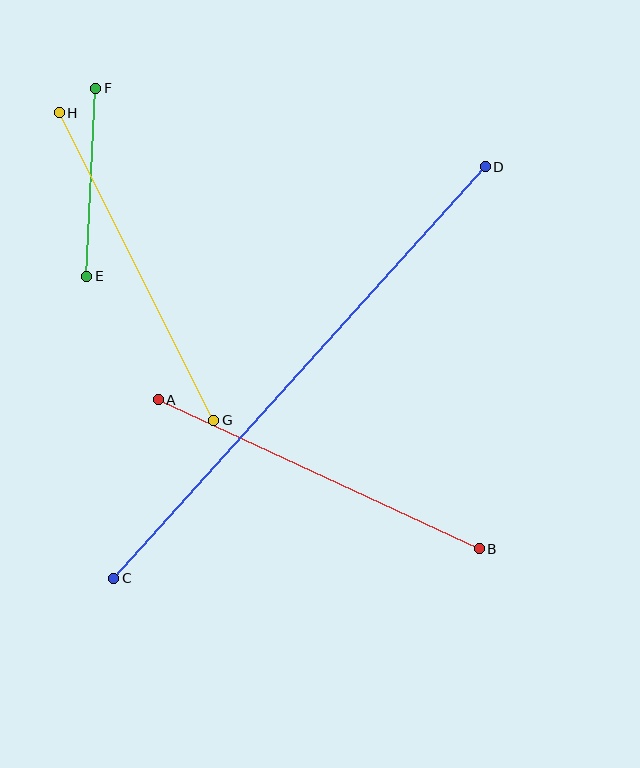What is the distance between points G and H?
The distance is approximately 344 pixels.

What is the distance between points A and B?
The distance is approximately 354 pixels.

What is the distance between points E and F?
The distance is approximately 188 pixels.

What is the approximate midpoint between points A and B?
The midpoint is at approximately (319, 474) pixels.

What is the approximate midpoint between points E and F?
The midpoint is at approximately (91, 182) pixels.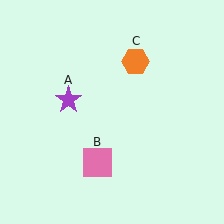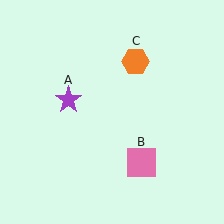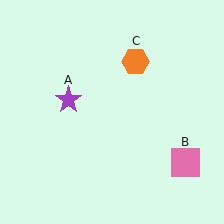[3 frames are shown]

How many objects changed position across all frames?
1 object changed position: pink square (object B).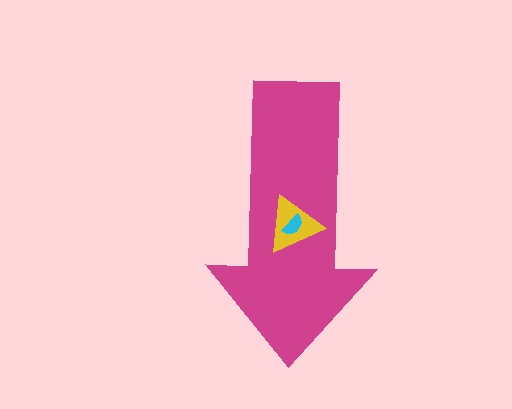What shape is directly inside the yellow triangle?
The cyan semicircle.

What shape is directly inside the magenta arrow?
The yellow triangle.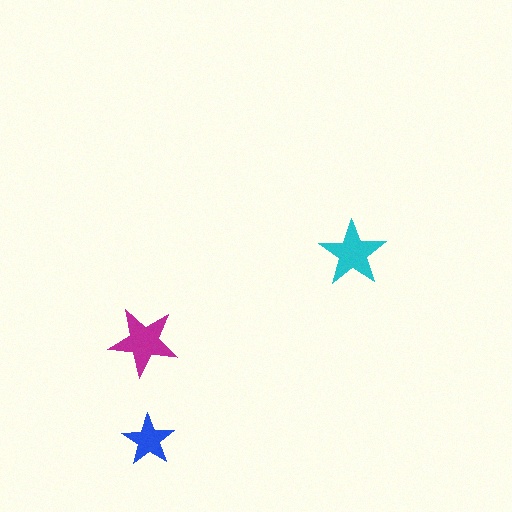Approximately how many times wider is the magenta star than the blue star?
About 1.5 times wider.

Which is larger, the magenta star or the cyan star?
The magenta one.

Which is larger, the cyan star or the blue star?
The cyan one.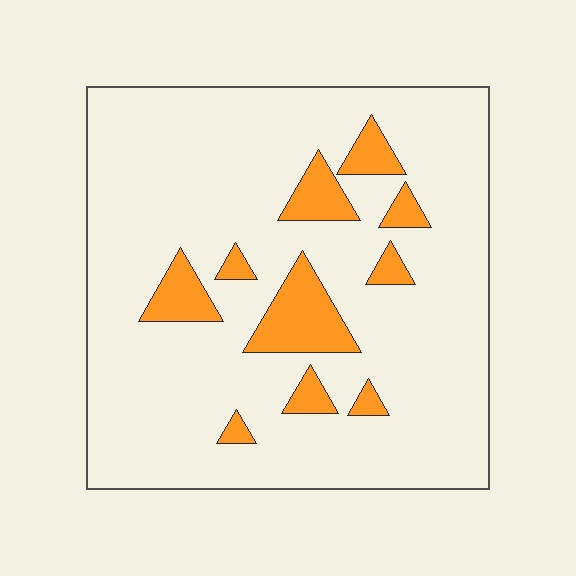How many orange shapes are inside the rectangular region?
10.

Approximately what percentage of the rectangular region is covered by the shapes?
Approximately 15%.